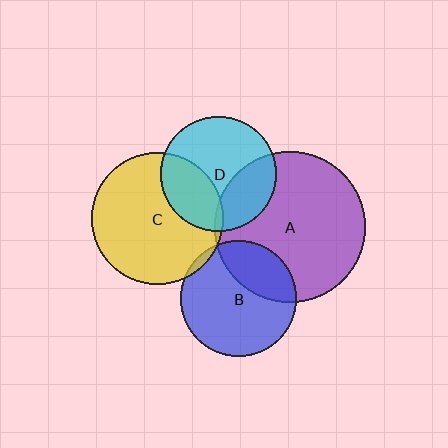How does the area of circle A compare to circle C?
Approximately 1.3 times.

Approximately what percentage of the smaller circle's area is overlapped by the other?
Approximately 30%.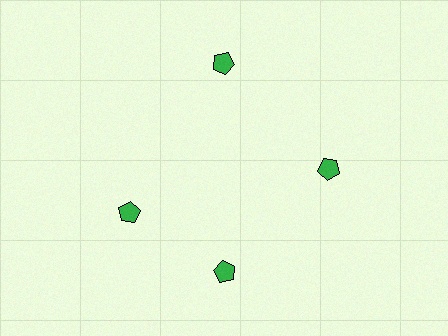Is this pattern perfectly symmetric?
No. The 4 green pentagons are arranged in a ring, but one element near the 9 o'clock position is rotated out of alignment along the ring, breaking the 4-fold rotational symmetry.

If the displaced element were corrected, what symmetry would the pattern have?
It would have 4-fold rotational symmetry — the pattern would map onto itself every 90 degrees.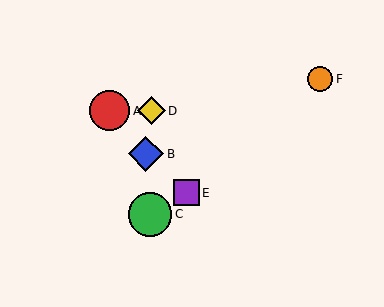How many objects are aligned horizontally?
2 objects (A, D) are aligned horizontally.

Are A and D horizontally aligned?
Yes, both are at y≈111.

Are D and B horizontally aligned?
No, D is at y≈111 and B is at y≈154.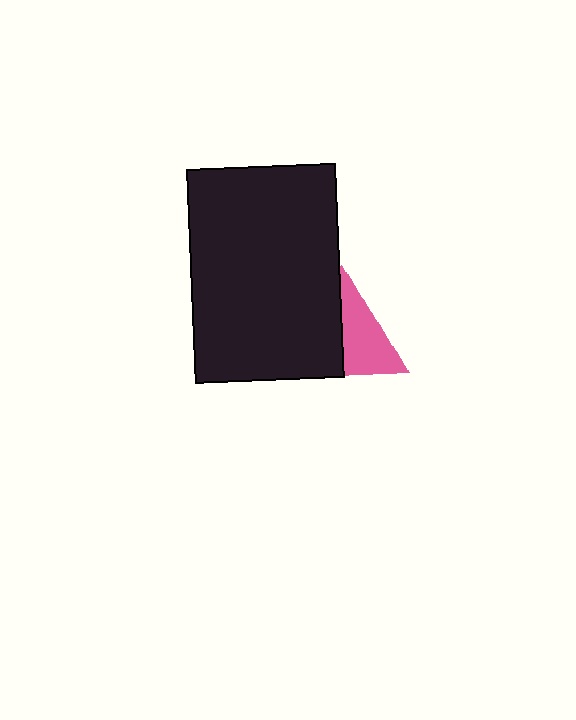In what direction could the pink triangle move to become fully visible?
The pink triangle could move right. That would shift it out from behind the black rectangle entirely.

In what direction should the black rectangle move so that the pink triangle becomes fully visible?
The black rectangle should move left. That is the shortest direction to clear the overlap and leave the pink triangle fully visible.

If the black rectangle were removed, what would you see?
You would see the complete pink triangle.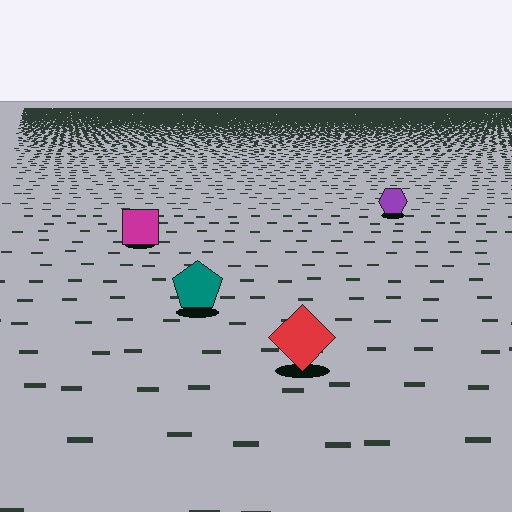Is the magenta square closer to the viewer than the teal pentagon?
No. The teal pentagon is closer — you can tell from the texture gradient: the ground texture is coarser near it.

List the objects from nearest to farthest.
From nearest to farthest: the red diamond, the teal pentagon, the magenta square, the purple hexagon.